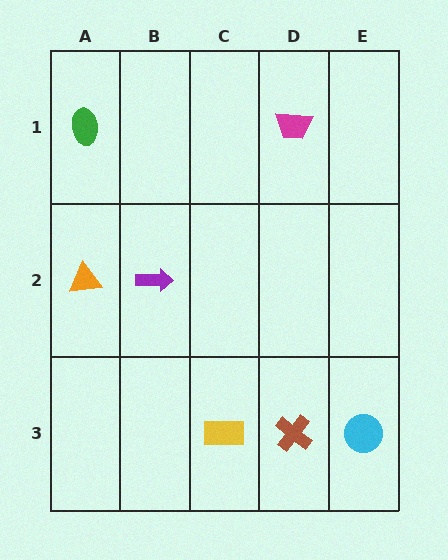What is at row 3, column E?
A cyan circle.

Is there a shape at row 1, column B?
No, that cell is empty.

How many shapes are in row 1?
2 shapes.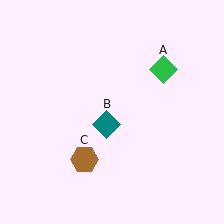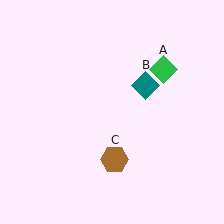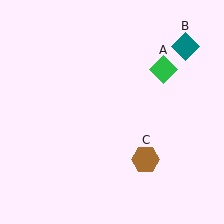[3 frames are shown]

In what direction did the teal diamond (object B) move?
The teal diamond (object B) moved up and to the right.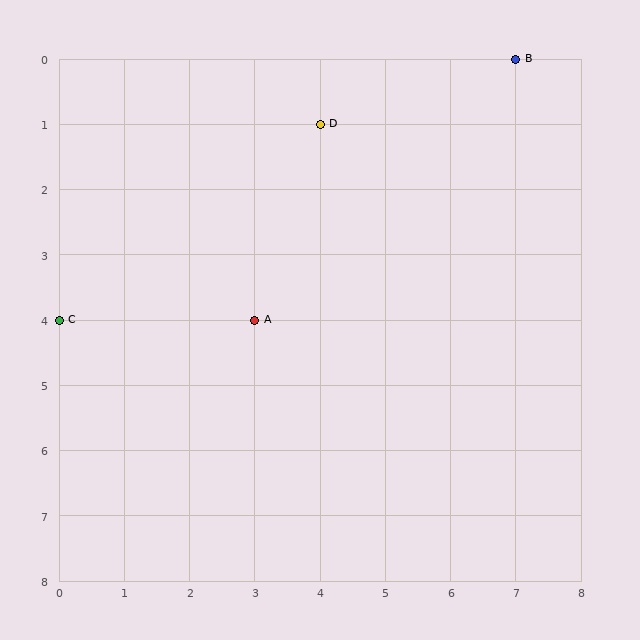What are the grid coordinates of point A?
Point A is at grid coordinates (3, 4).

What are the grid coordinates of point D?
Point D is at grid coordinates (4, 1).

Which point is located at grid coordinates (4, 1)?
Point D is at (4, 1).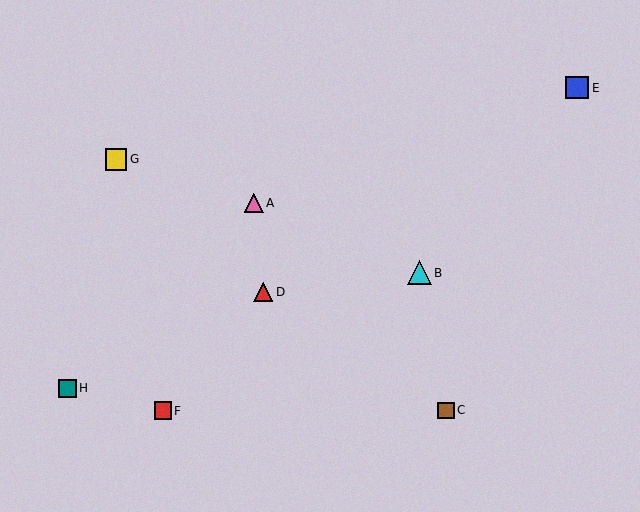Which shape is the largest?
The cyan triangle (labeled B) is the largest.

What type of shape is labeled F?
Shape F is a red square.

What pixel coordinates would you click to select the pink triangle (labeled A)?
Click at (254, 203) to select the pink triangle A.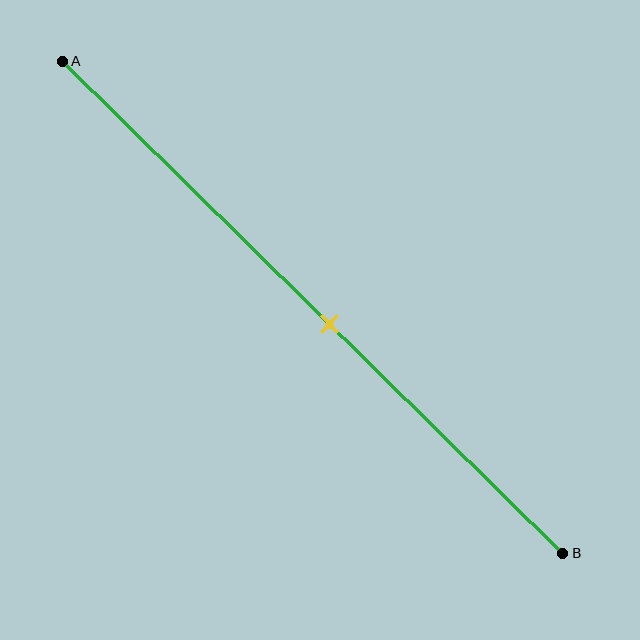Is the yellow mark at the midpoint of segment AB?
No, the mark is at about 55% from A, not at the 50% midpoint.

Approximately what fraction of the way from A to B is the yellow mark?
The yellow mark is approximately 55% of the way from A to B.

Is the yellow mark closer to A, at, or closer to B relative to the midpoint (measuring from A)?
The yellow mark is closer to point B than the midpoint of segment AB.